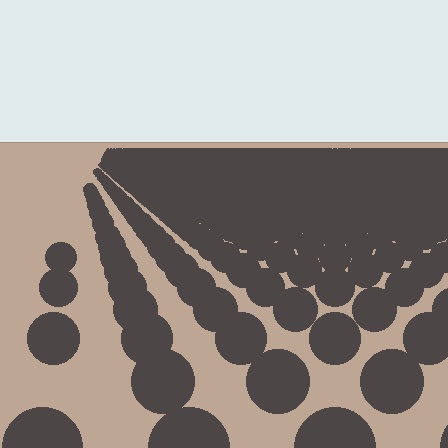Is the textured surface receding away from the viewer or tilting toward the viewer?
The surface is receding away from the viewer. Texture elements get smaller and denser toward the top.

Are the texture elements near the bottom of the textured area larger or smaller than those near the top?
Larger. Near the bottom, elements are closer to the viewer and appear at a bigger on-screen size.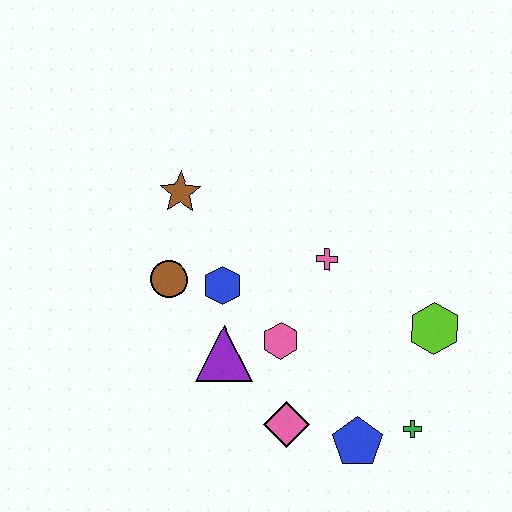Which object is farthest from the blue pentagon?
The brown star is farthest from the blue pentagon.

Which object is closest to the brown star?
The brown circle is closest to the brown star.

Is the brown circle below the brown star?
Yes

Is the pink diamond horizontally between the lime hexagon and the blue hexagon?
Yes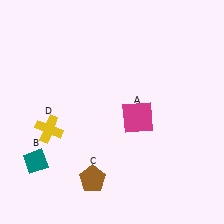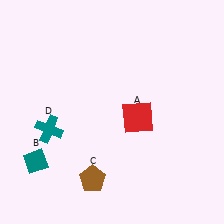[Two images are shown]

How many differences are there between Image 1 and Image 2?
There are 2 differences between the two images.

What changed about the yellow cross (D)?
In Image 1, D is yellow. In Image 2, it changed to teal.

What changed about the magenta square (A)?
In Image 1, A is magenta. In Image 2, it changed to red.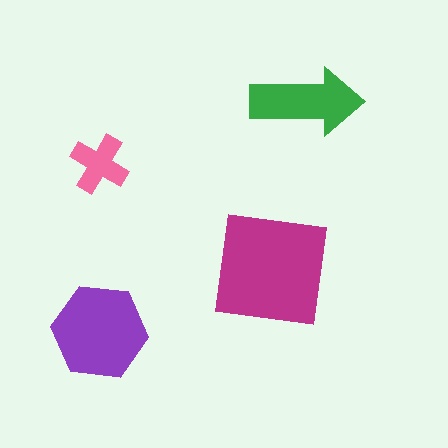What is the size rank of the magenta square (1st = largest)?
1st.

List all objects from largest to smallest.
The magenta square, the purple hexagon, the green arrow, the pink cross.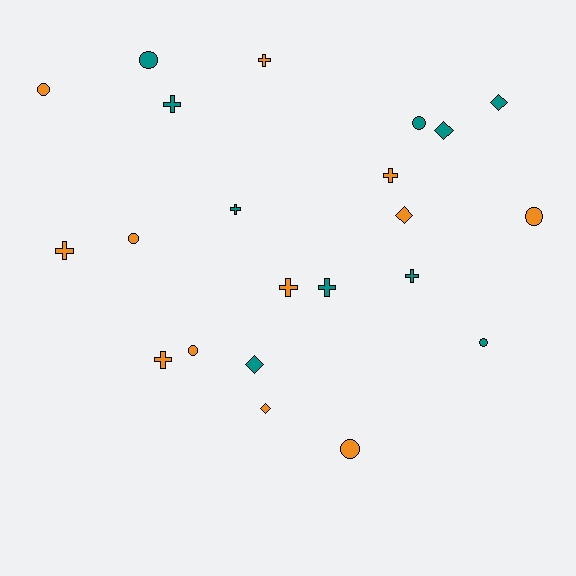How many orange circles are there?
There are 5 orange circles.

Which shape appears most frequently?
Cross, with 9 objects.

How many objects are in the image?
There are 22 objects.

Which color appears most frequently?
Orange, with 12 objects.